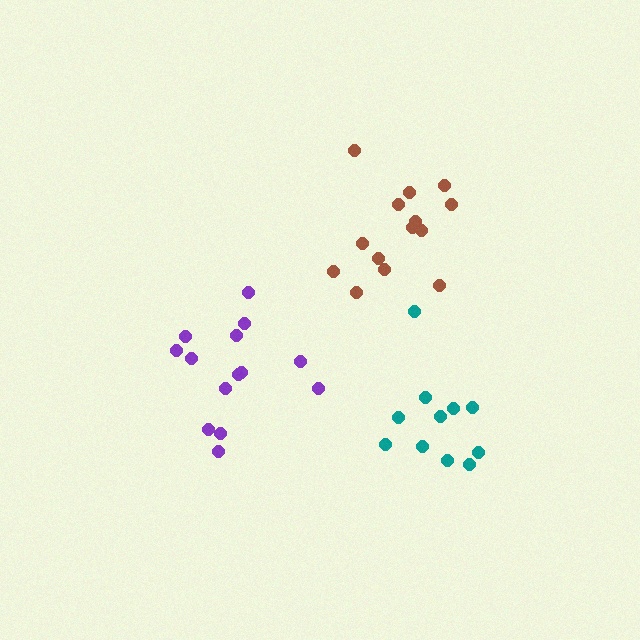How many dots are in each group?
Group 1: 14 dots, Group 2: 11 dots, Group 3: 14 dots (39 total).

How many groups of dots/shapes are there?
There are 3 groups.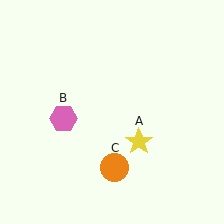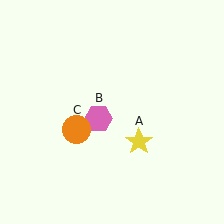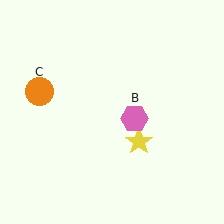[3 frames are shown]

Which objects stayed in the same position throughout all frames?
Yellow star (object A) remained stationary.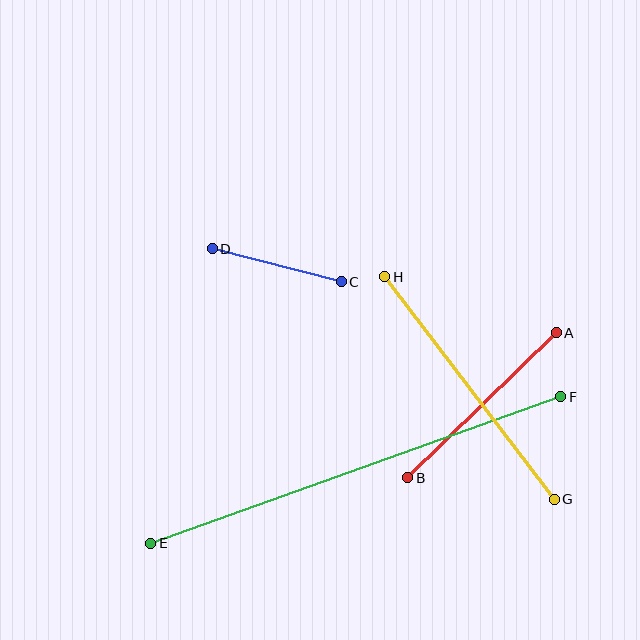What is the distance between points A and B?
The distance is approximately 208 pixels.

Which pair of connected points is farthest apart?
Points E and F are farthest apart.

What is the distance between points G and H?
The distance is approximately 280 pixels.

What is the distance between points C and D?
The distance is approximately 133 pixels.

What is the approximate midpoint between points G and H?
The midpoint is at approximately (470, 388) pixels.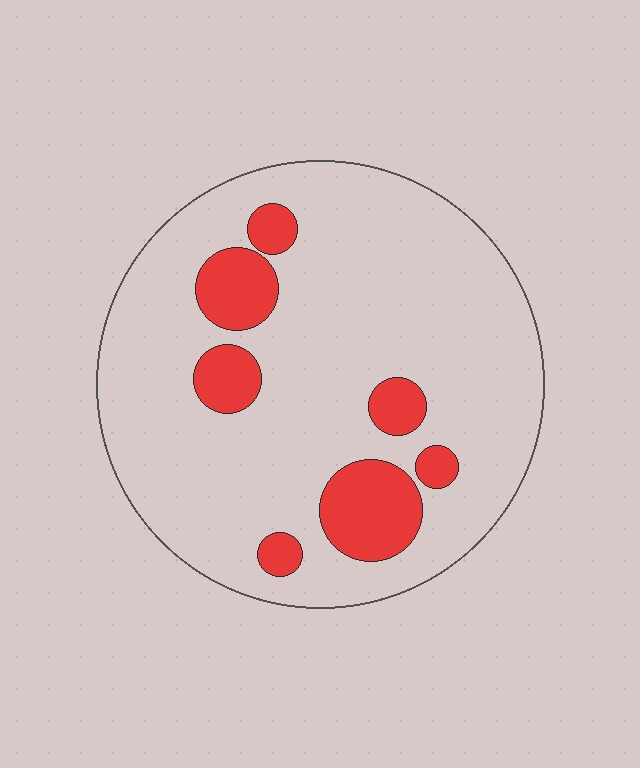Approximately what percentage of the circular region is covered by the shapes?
Approximately 15%.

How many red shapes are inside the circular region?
7.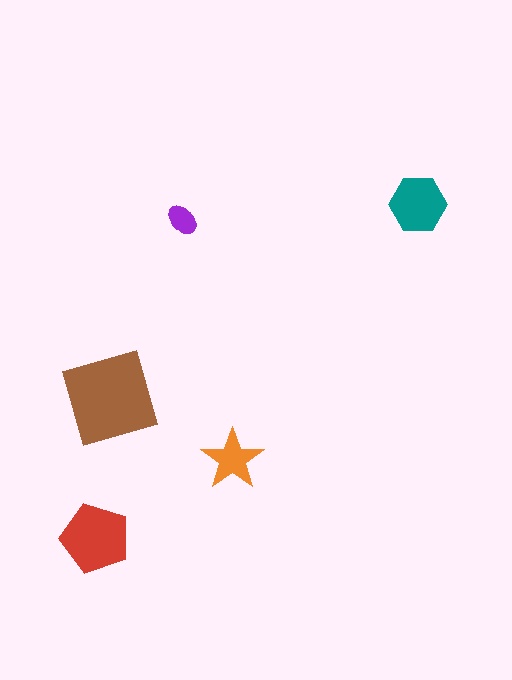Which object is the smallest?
The purple ellipse.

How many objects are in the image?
There are 5 objects in the image.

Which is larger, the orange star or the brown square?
The brown square.